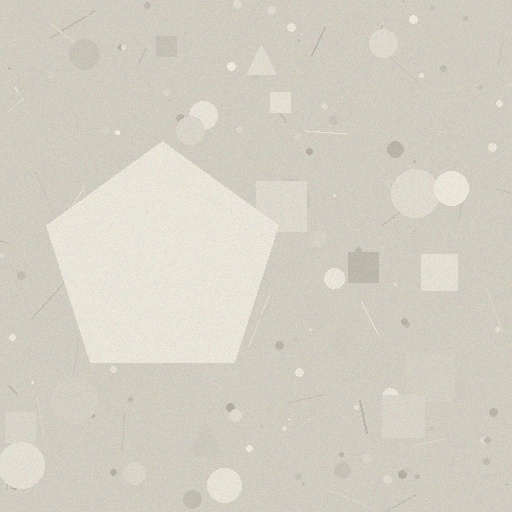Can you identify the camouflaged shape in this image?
The camouflaged shape is a pentagon.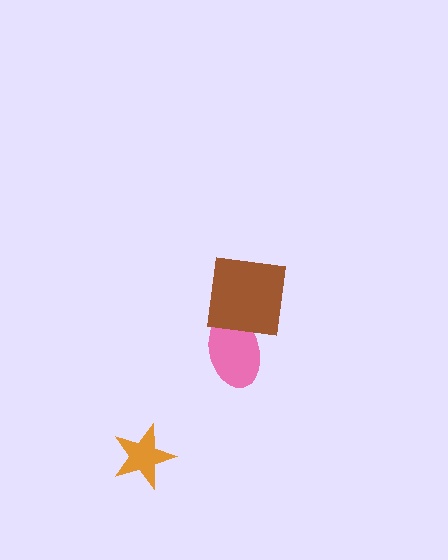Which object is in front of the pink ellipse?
The brown square is in front of the pink ellipse.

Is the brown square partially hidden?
No, no other shape covers it.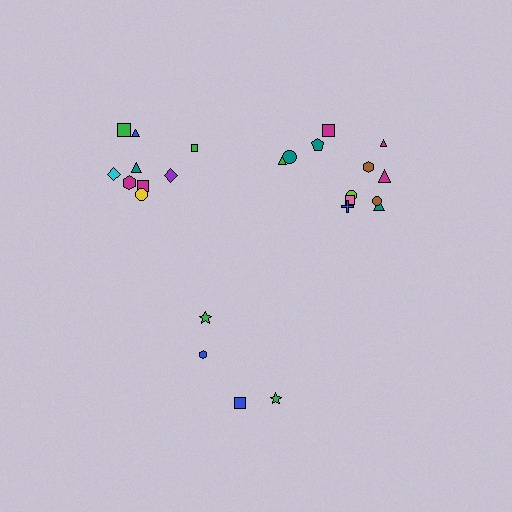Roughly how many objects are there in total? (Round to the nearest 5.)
Roughly 25 objects in total.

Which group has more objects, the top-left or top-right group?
The top-right group.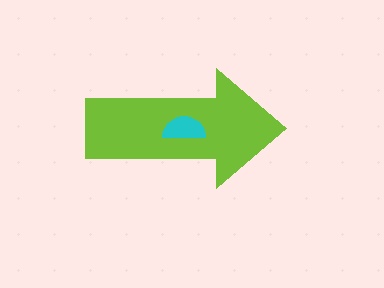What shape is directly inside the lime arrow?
The cyan semicircle.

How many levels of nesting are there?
2.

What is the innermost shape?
The cyan semicircle.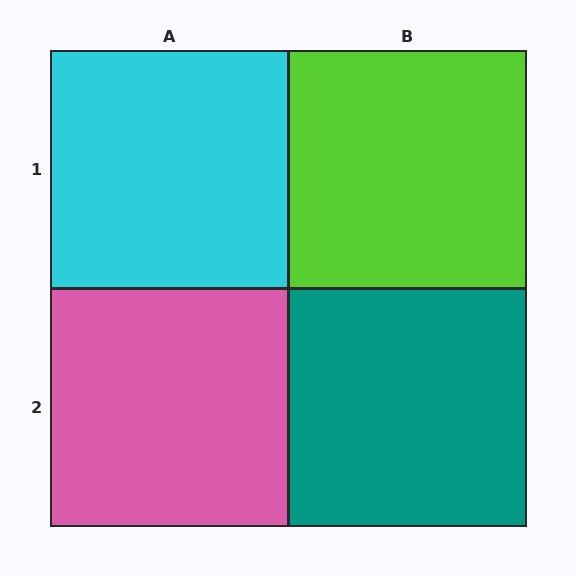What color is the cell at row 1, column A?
Cyan.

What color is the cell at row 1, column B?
Lime.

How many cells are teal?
1 cell is teal.